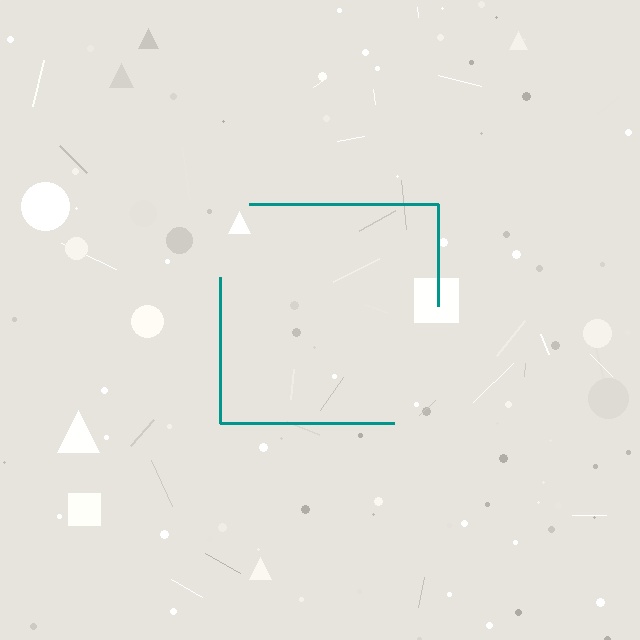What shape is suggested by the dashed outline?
The dashed outline suggests a square.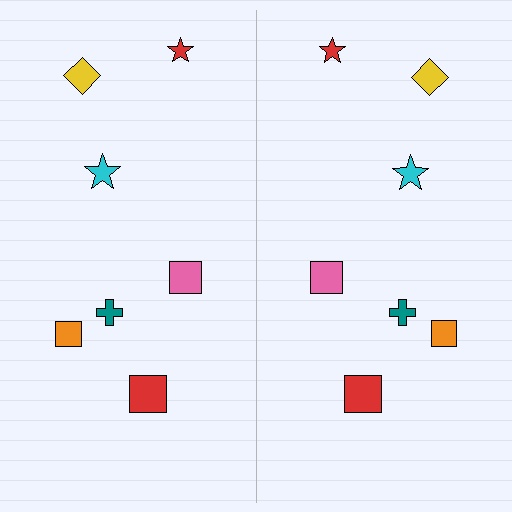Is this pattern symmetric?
Yes, this pattern has bilateral (reflection) symmetry.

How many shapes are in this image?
There are 14 shapes in this image.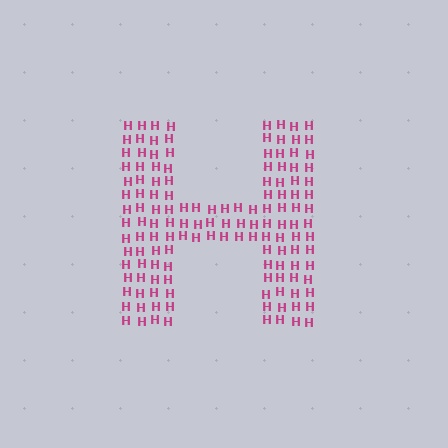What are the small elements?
The small elements are letter H's.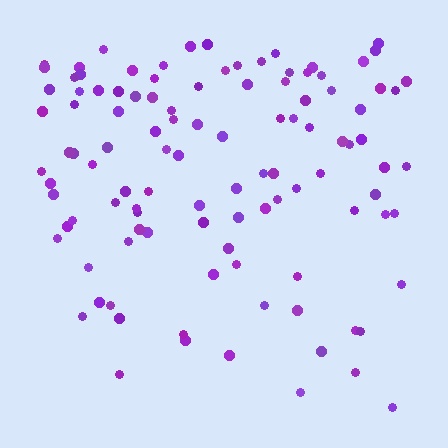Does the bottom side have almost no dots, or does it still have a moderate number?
Still a moderate number, just noticeably fewer than the top.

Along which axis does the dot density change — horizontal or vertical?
Vertical.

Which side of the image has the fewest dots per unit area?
The bottom.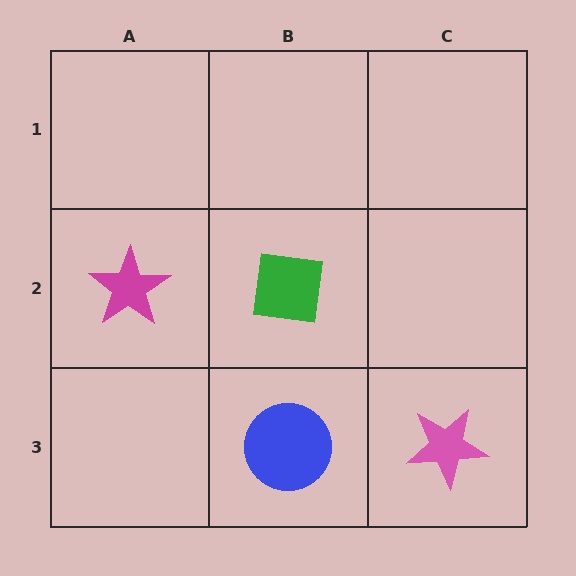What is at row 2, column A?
A magenta star.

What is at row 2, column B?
A green square.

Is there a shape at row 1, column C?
No, that cell is empty.